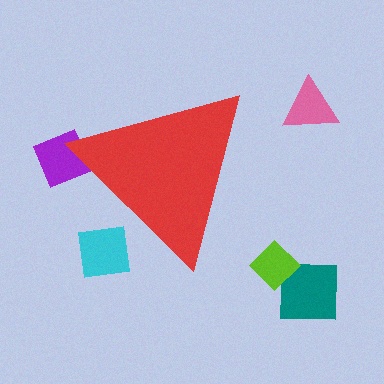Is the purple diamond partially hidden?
Yes, the purple diamond is partially hidden behind the red triangle.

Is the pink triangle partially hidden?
No, the pink triangle is fully visible.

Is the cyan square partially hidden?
Yes, the cyan square is partially hidden behind the red triangle.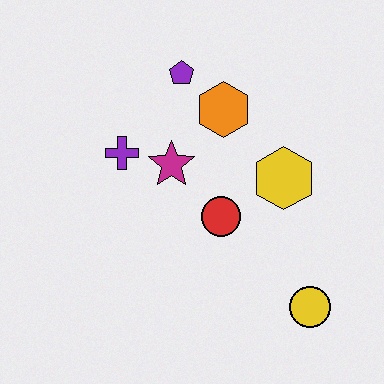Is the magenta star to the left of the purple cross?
No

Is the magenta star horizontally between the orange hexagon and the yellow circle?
No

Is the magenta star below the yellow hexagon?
No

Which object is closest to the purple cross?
The magenta star is closest to the purple cross.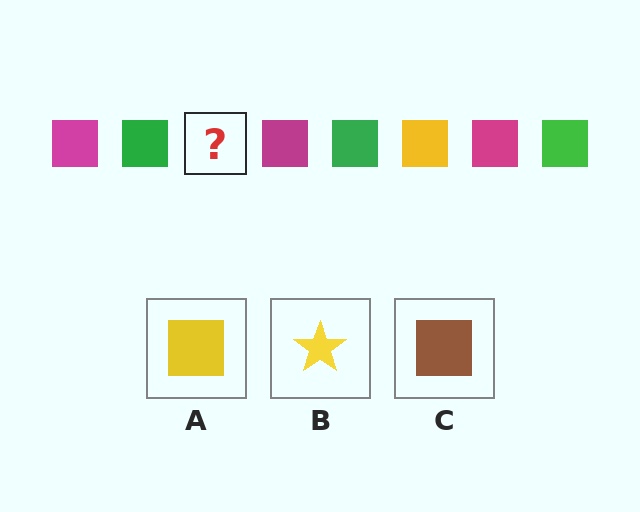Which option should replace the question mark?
Option A.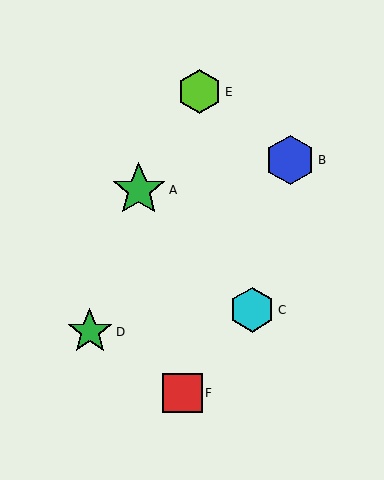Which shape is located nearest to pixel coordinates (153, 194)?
The green star (labeled A) at (139, 190) is nearest to that location.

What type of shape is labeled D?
Shape D is a green star.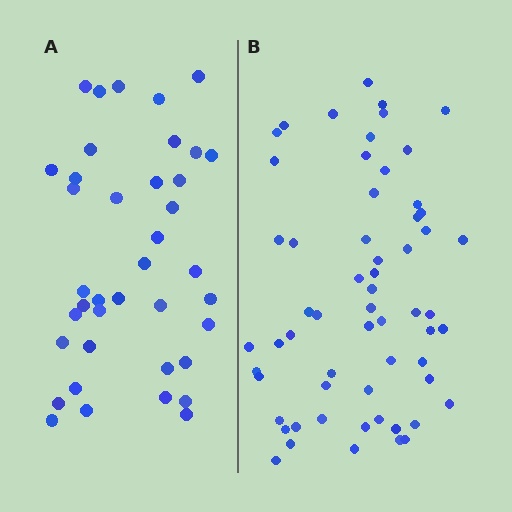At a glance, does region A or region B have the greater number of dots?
Region B (the right region) has more dots.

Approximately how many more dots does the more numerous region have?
Region B has approximately 20 more dots than region A.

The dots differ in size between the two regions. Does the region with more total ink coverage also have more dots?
No. Region A has more total ink coverage because its dots are larger, but region B actually contains more individual dots. Total area can be misleading — the number of items is what matters here.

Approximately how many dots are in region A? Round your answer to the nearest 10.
About 40 dots. (The exact count is 39, which rounds to 40.)